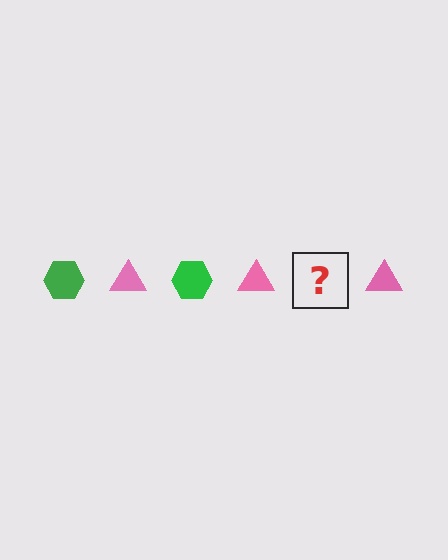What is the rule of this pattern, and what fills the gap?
The rule is that the pattern alternates between green hexagon and pink triangle. The gap should be filled with a green hexagon.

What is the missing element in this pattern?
The missing element is a green hexagon.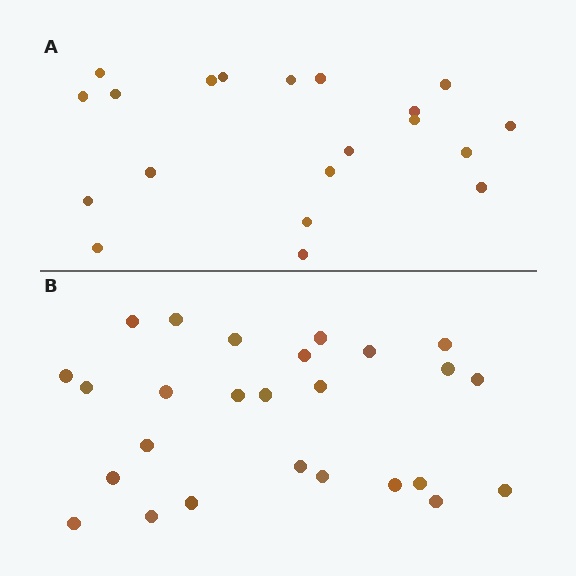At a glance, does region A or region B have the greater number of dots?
Region B (the bottom region) has more dots.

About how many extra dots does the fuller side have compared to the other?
Region B has about 6 more dots than region A.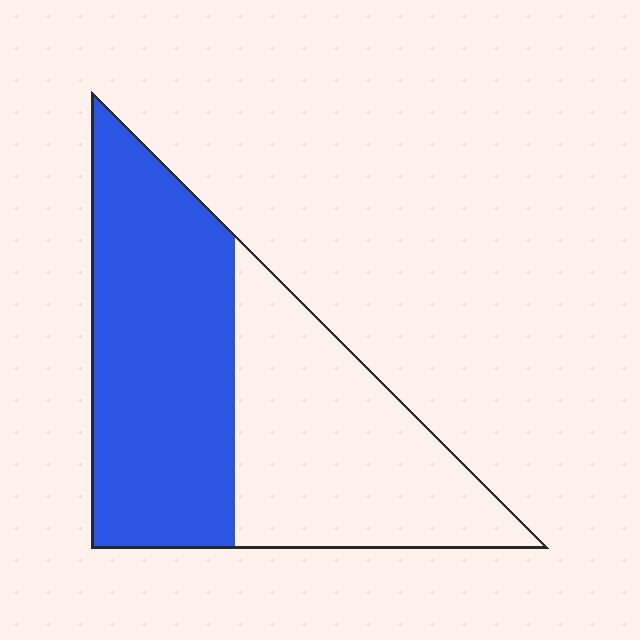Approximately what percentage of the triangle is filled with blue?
Approximately 55%.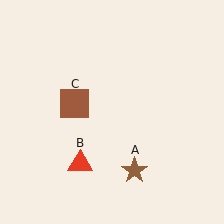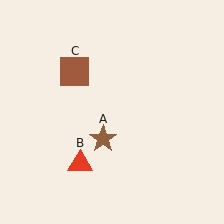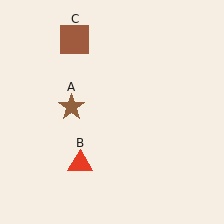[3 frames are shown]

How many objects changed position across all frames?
2 objects changed position: brown star (object A), brown square (object C).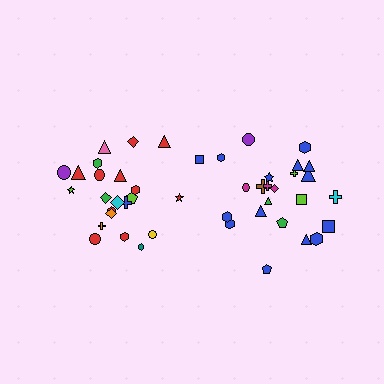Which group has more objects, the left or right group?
The right group.